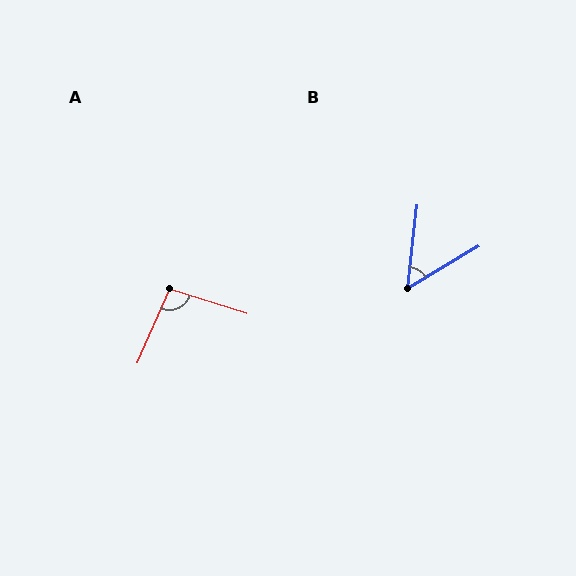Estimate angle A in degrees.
Approximately 96 degrees.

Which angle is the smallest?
B, at approximately 53 degrees.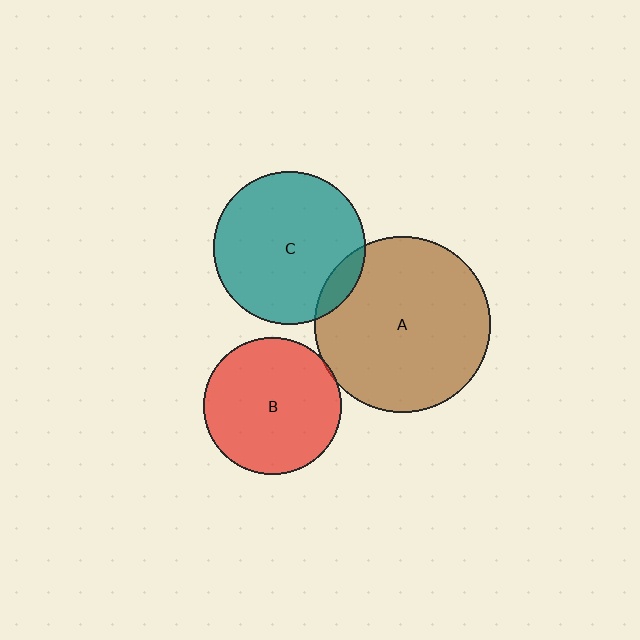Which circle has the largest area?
Circle A (brown).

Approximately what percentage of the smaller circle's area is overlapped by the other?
Approximately 5%.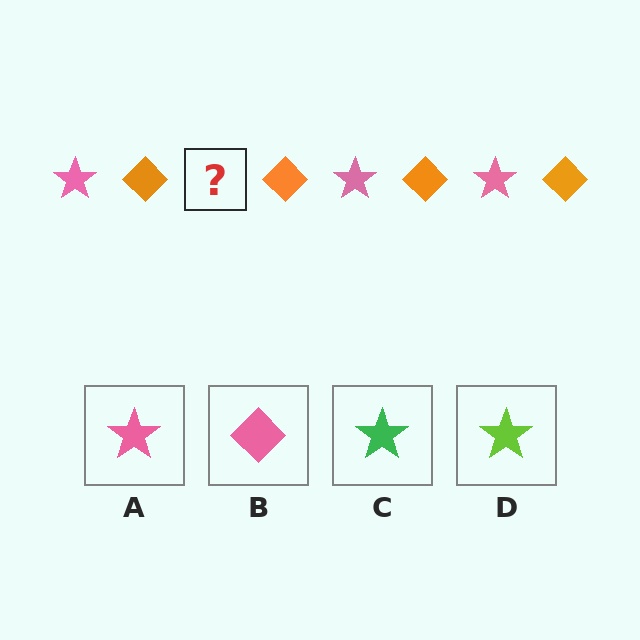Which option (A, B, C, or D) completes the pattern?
A.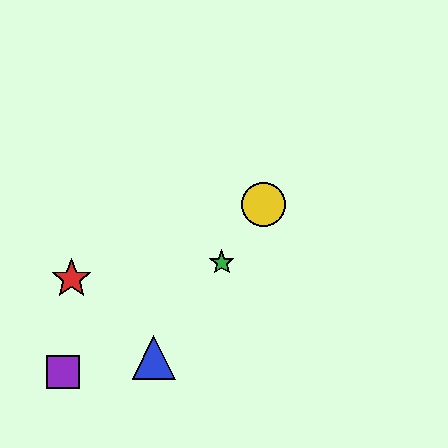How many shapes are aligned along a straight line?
3 shapes (the blue triangle, the green star, the yellow circle) are aligned along a straight line.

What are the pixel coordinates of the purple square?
The purple square is at (63, 372).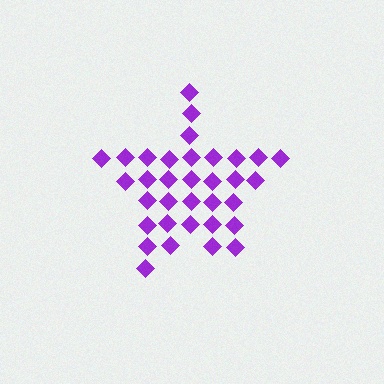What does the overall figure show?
The overall figure shows a star.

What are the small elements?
The small elements are diamonds.